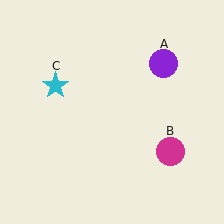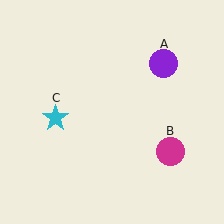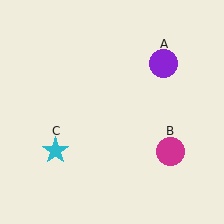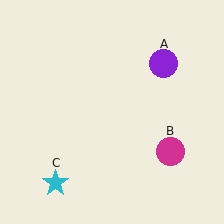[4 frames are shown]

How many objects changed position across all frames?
1 object changed position: cyan star (object C).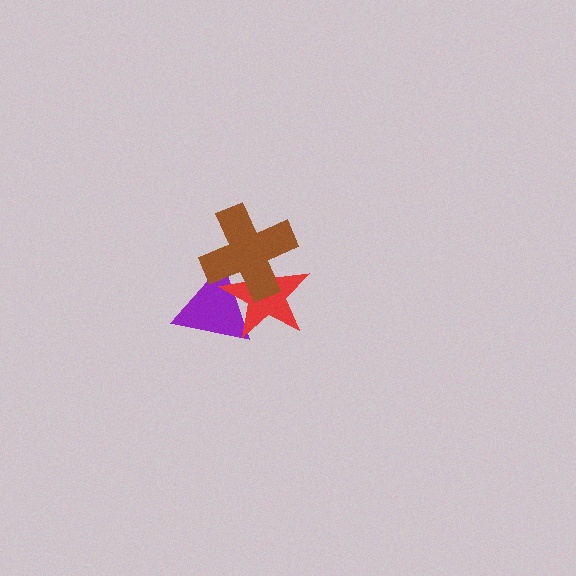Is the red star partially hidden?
Yes, it is partially covered by another shape.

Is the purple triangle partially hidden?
Yes, it is partially covered by another shape.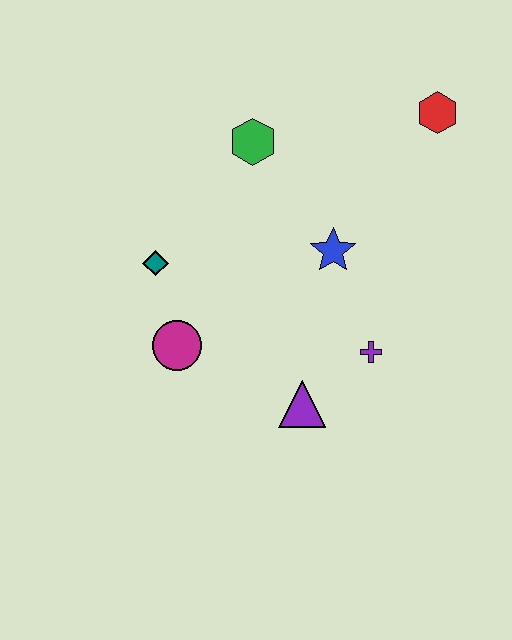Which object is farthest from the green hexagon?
The purple triangle is farthest from the green hexagon.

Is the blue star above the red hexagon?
No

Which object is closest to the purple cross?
The purple triangle is closest to the purple cross.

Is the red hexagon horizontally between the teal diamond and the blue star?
No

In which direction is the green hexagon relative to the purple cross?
The green hexagon is above the purple cross.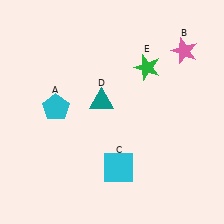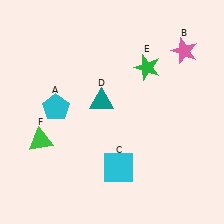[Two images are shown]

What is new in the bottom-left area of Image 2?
A green triangle (F) was added in the bottom-left area of Image 2.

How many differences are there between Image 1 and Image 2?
There is 1 difference between the two images.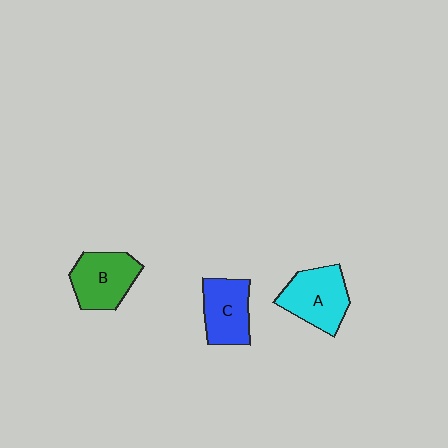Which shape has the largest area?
Shape A (cyan).